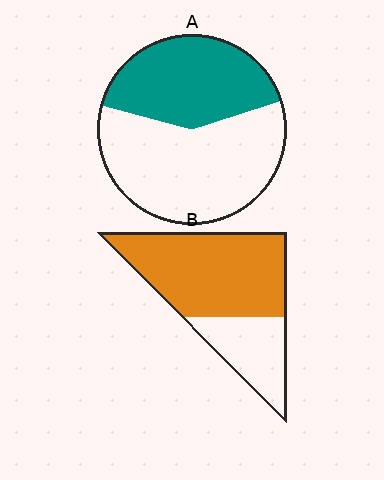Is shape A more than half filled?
No.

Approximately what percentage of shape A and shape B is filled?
A is approximately 40% and B is approximately 70%.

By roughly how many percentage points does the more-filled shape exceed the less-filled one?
By roughly 30 percentage points (B over A).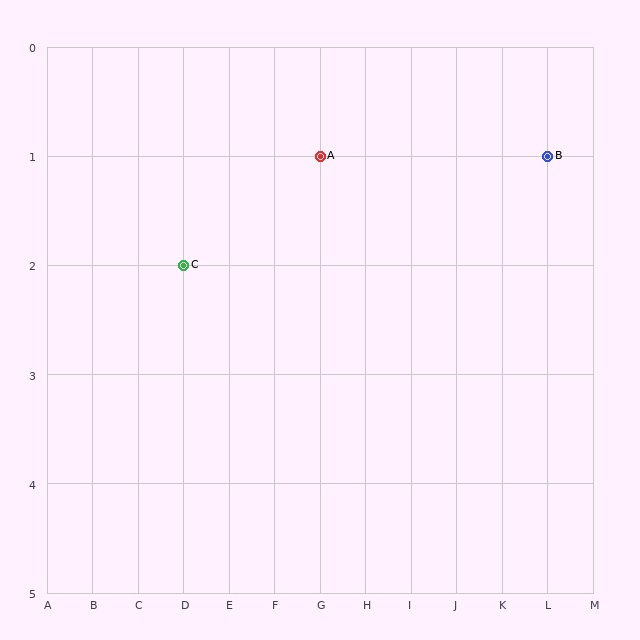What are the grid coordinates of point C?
Point C is at grid coordinates (D, 2).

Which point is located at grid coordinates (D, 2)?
Point C is at (D, 2).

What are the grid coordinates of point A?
Point A is at grid coordinates (G, 1).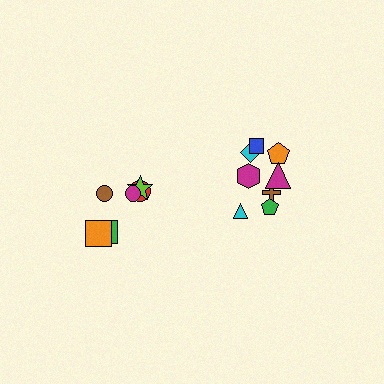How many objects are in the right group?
There are 8 objects.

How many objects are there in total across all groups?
There are 14 objects.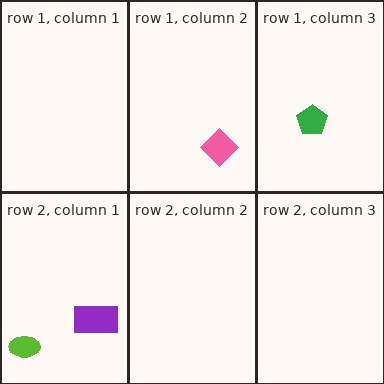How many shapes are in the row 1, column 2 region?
1.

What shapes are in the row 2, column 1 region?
The purple rectangle, the lime ellipse.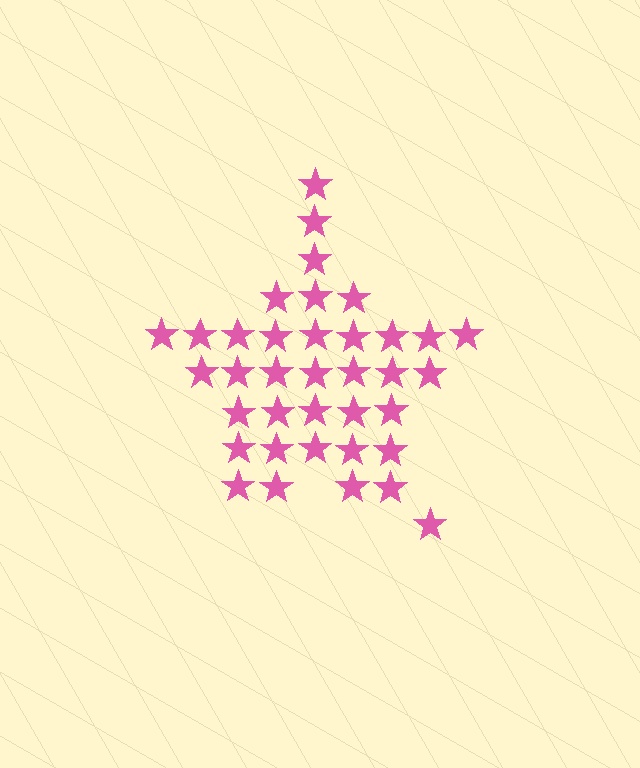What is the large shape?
The large shape is a star.